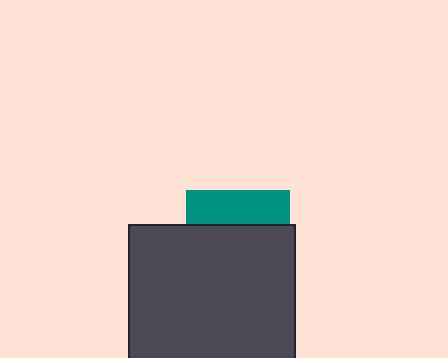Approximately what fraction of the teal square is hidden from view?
Roughly 67% of the teal square is hidden behind the dark gray rectangle.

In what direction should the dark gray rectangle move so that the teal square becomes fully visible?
The dark gray rectangle should move down. That is the shortest direction to clear the overlap and leave the teal square fully visible.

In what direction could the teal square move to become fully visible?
The teal square could move up. That would shift it out from behind the dark gray rectangle entirely.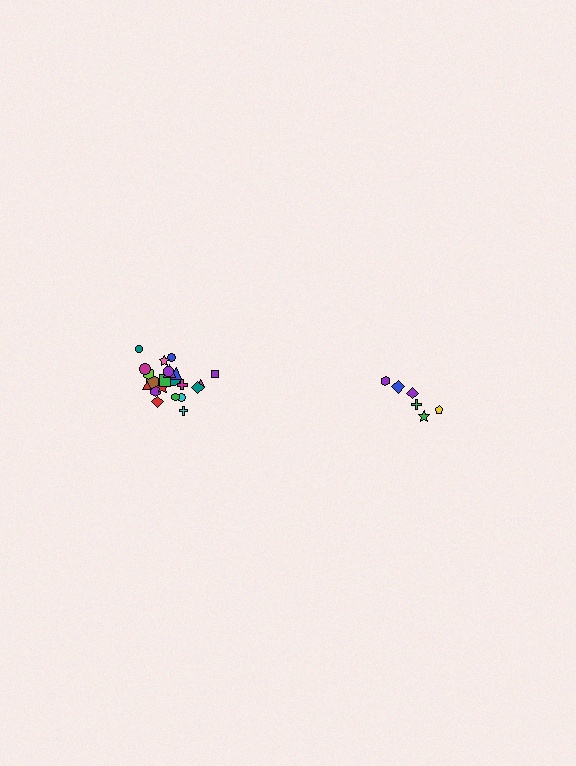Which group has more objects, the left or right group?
The left group.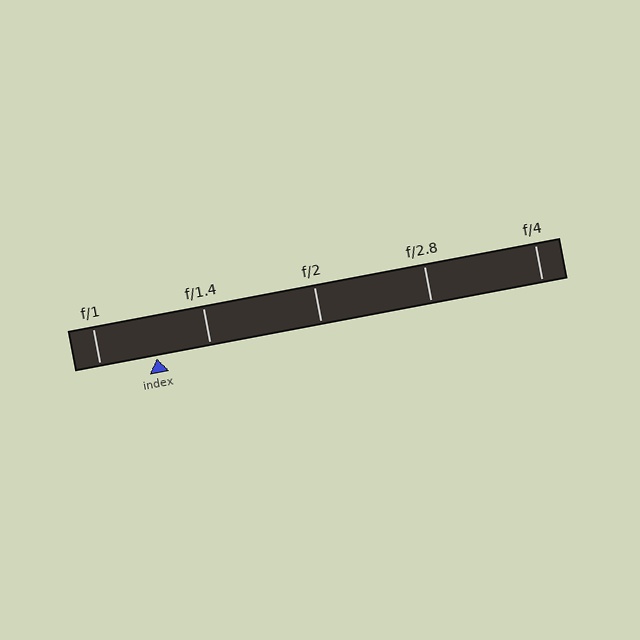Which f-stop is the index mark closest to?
The index mark is closest to f/1.4.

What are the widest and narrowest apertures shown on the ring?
The widest aperture shown is f/1 and the narrowest is f/4.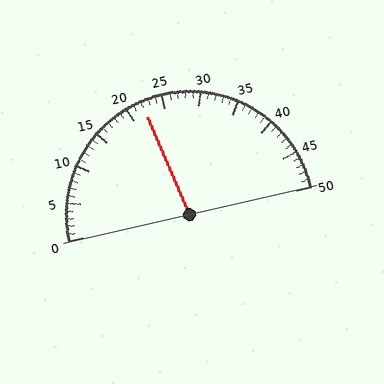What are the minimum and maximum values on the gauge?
The gauge ranges from 0 to 50.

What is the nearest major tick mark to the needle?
The nearest major tick mark is 20.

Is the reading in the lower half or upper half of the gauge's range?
The reading is in the lower half of the range (0 to 50).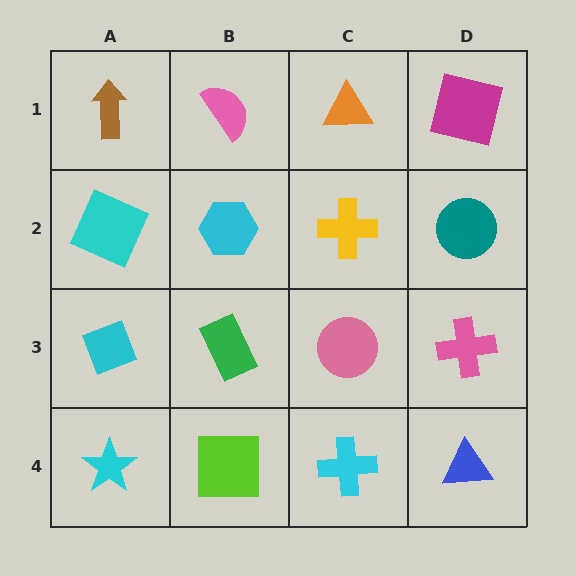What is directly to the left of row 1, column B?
A brown arrow.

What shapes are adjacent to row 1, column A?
A cyan square (row 2, column A), a pink semicircle (row 1, column B).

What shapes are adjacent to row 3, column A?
A cyan square (row 2, column A), a cyan star (row 4, column A), a green rectangle (row 3, column B).